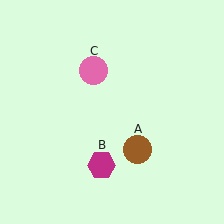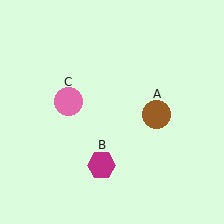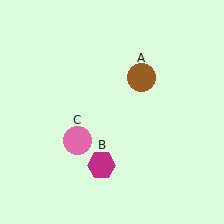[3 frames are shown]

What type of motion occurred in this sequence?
The brown circle (object A), pink circle (object C) rotated counterclockwise around the center of the scene.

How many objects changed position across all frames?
2 objects changed position: brown circle (object A), pink circle (object C).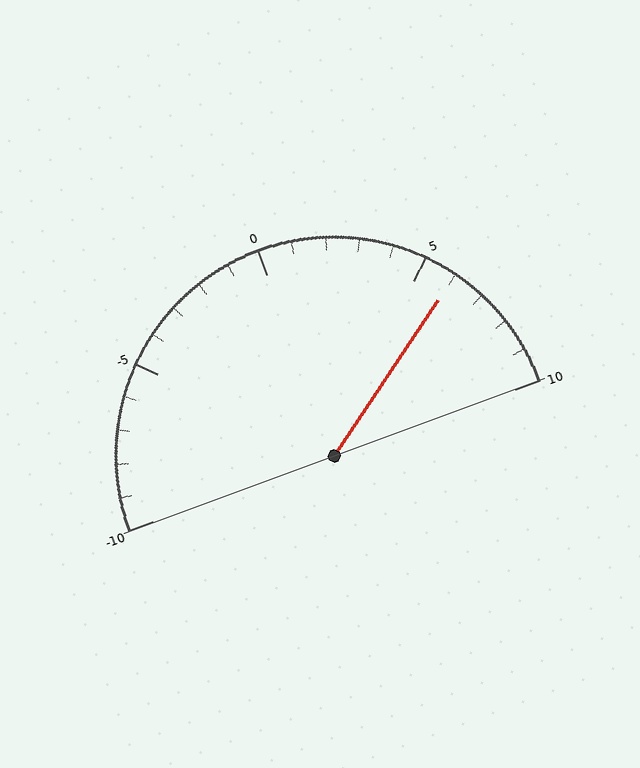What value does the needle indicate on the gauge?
The needle indicates approximately 6.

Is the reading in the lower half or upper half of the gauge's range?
The reading is in the upper half of the range (-10 to 10).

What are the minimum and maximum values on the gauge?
The gauge ranges from -10 to 10.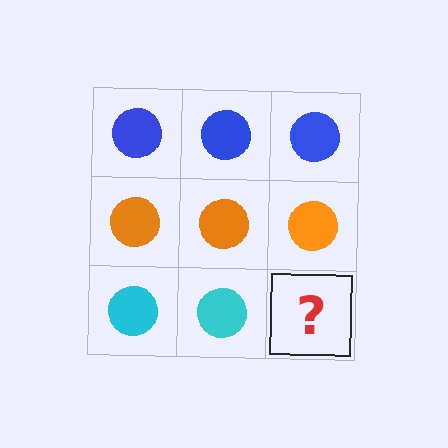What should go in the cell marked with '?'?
The missing cell should contain a cyan circle.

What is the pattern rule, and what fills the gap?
The rule is that each row has a consistent color. The gap should be filled with a cyan circle.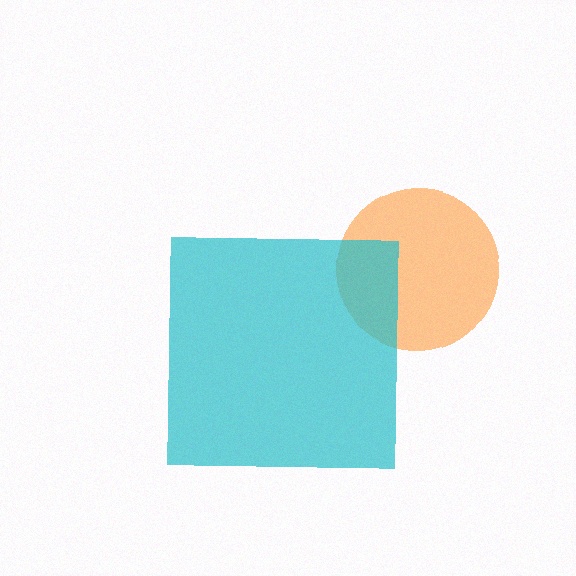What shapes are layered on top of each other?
The layered shapes are: an orange circle, a cyan square.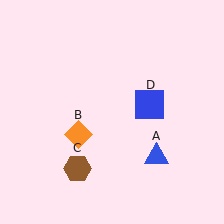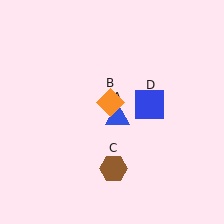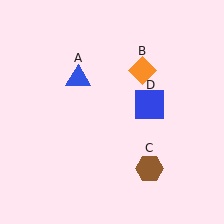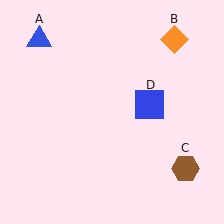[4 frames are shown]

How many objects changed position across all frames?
3 objects changed position: blue triangle (object A), orange diamond (object B), brown hexagon (object C).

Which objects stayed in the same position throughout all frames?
Blue square (object D) remained stationary.